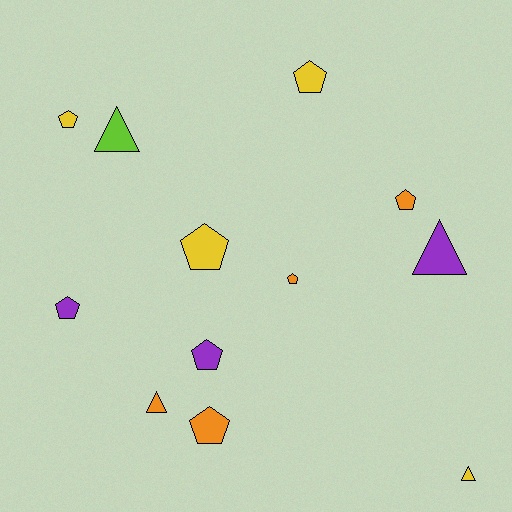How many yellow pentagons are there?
There are 3 yellow pentagons.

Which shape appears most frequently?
Pentagon, with 8 objects.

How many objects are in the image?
There are 12 objects.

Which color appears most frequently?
Yellow, with 4 objects.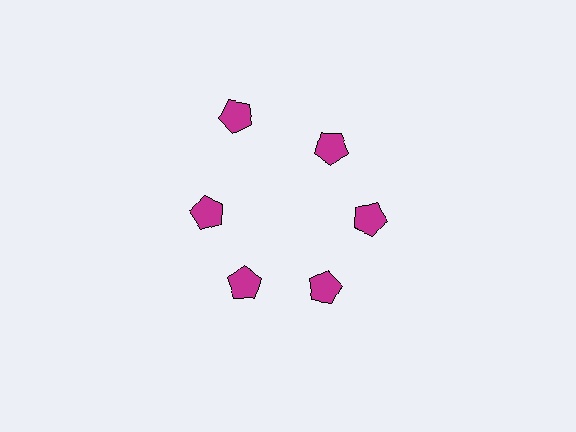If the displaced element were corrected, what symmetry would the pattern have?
It would have 6-fold rotational symmetry — the pattern would map onto itself every 60 degrees.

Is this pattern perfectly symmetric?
No. The 6 magenta pentagons are arranged in a ring, but one element near the 11 o'clock position is pushed outward from the center, breaking the 6-fold rotational symmetry.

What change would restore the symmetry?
The symmetry would be restored by moving it inward, back onto the ring so that all 6 pentagons sit at equal angles and equal distance from the center.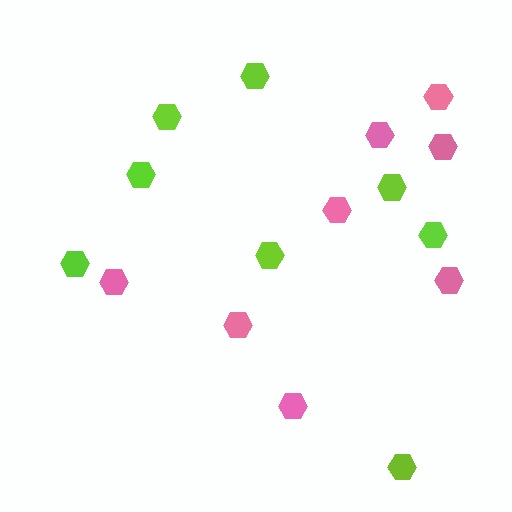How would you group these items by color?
There are 2 groups: one group of pink hexagons (8) and one group of lime hexagons (8).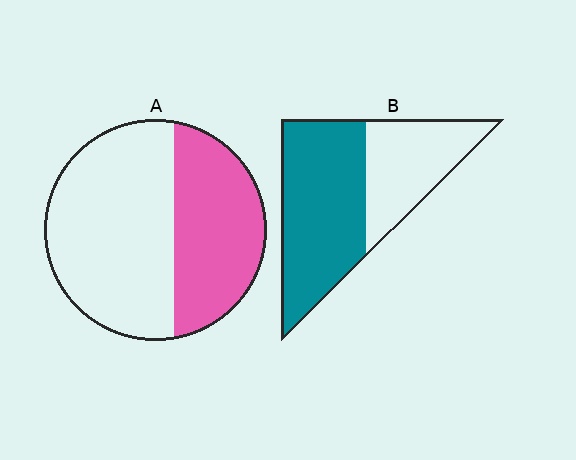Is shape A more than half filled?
No.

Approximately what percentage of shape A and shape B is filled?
A is approximately 40% and B is approximately 60%.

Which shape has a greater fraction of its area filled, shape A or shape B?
Shape B.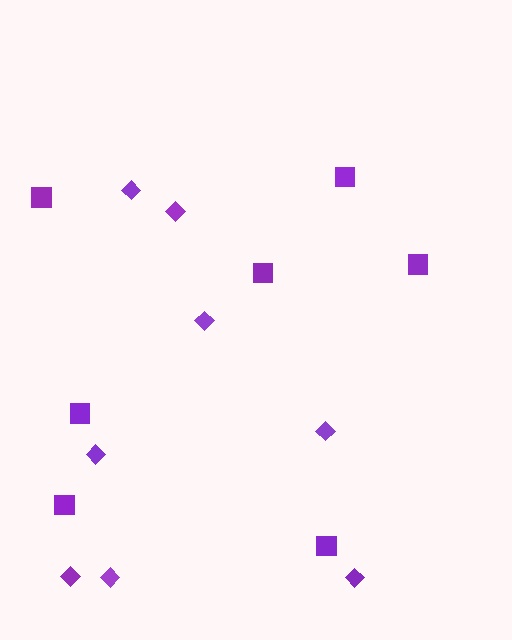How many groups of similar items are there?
There are 2 groups: one group of diamonds (8) and one group of squares (7).